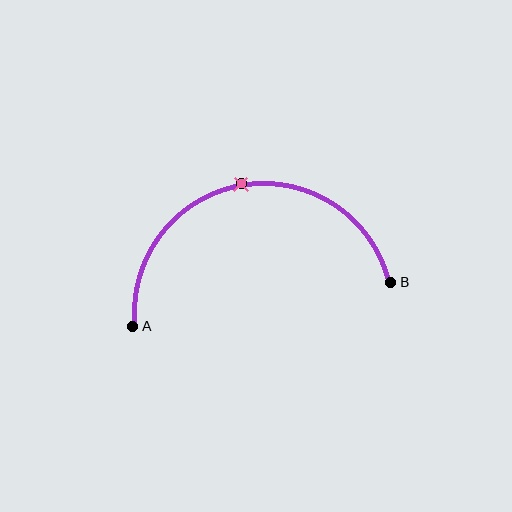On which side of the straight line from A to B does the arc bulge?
The arc bulges above the straight line connecting A and B.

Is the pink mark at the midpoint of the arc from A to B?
Yes. The pink mark lies on the arc at equal arc-length from both A and B — it is the arc midpoint.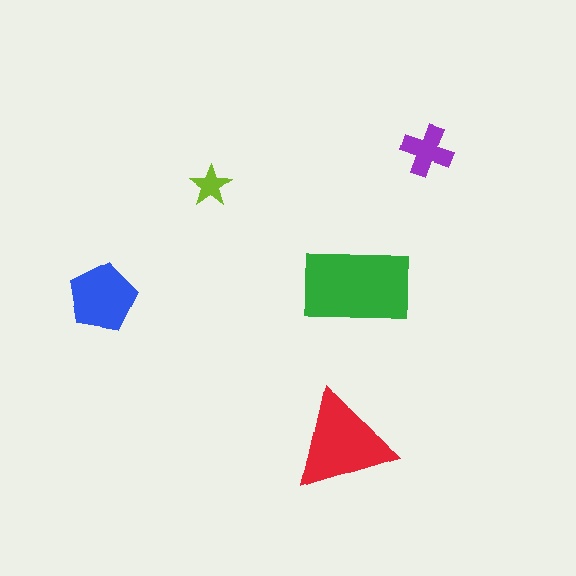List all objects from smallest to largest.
The lime star, the purple cross, the blue pentagon, the red triangle, the green rectangle.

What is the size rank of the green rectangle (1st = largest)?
1st.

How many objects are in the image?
There are 5 objects in the image.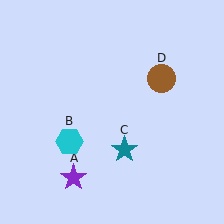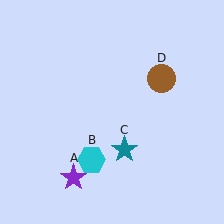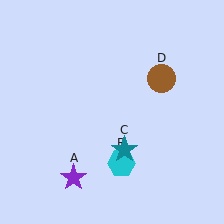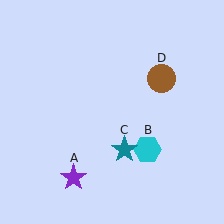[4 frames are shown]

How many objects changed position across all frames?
1 object changed position: cyan hexagon (object B).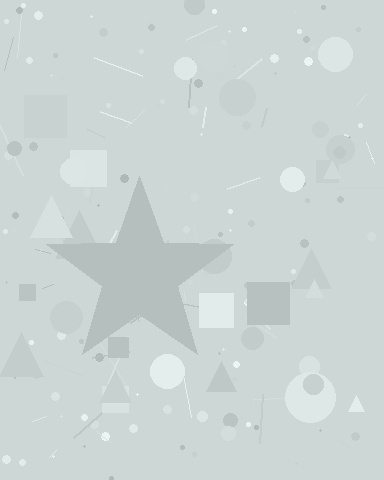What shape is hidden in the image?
A star is hidden in the image.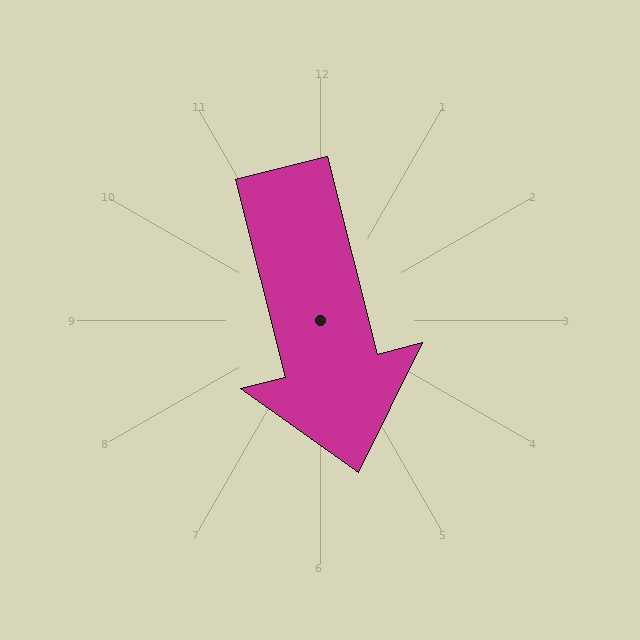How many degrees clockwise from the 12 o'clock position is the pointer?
Approximately 166 degrees.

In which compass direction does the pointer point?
South.